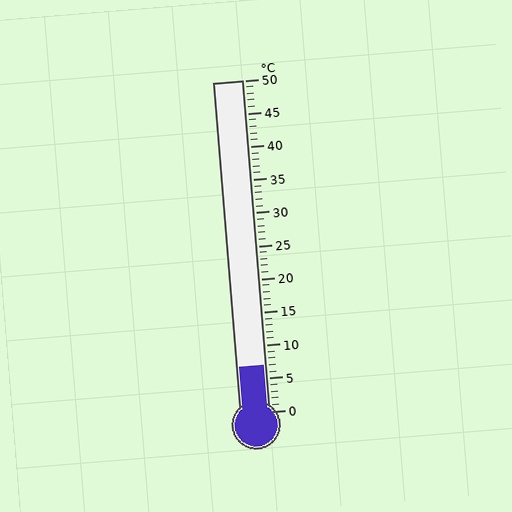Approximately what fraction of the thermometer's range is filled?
The thermometer is filled to approximately 15% of its range.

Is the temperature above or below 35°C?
The temperature is below 35°C.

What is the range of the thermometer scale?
The thermometer scale ranges from 0°C to 50°C.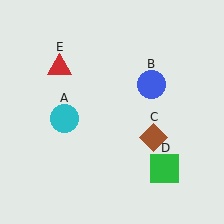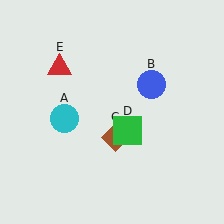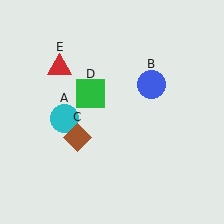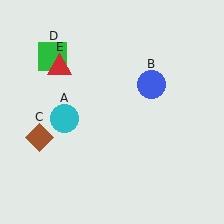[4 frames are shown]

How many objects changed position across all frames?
2 objects changed position: brown diamond (object C), green square (object D).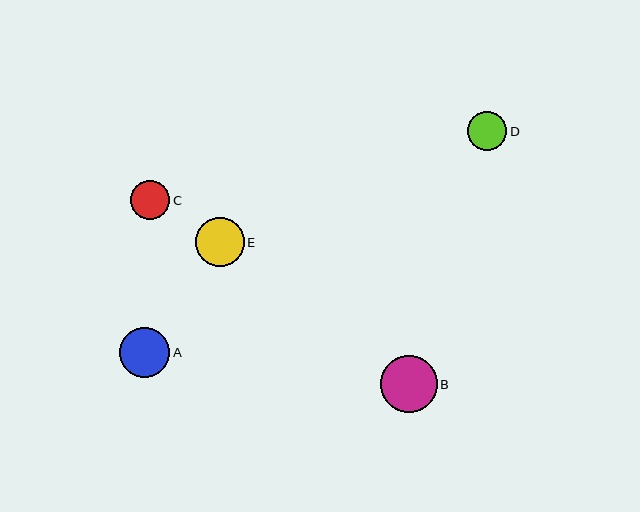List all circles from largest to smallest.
From largest to smallest: B, A, E, D, C.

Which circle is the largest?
Circle B is the largest with a size of approximately 57 pixels.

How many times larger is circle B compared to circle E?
Circle B is approximately 1.2 times the size of circle E.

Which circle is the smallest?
Circle C is the smallest with a size of approximately 39 pixels.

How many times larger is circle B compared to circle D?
Circle B is approximately 1.4 times the size of circle D.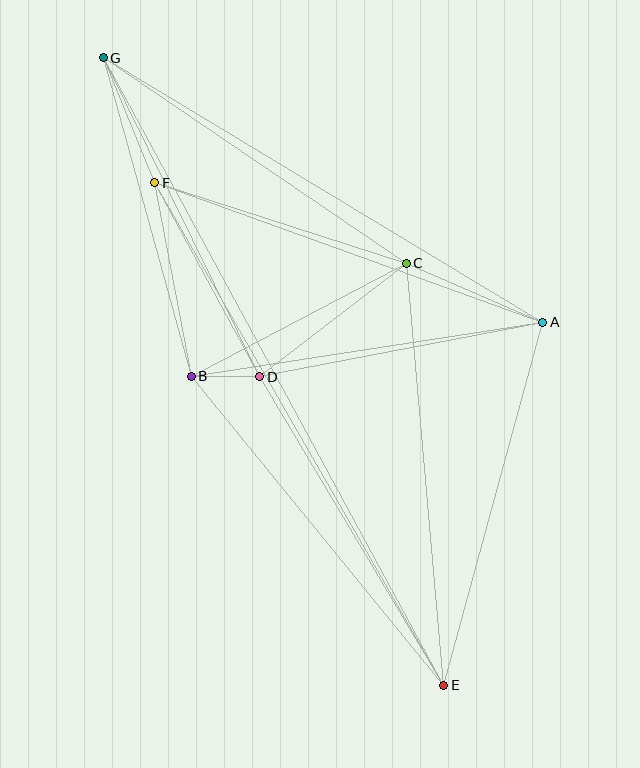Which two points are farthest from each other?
Points E and G are farthest from each other.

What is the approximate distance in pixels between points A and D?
The distance between A and D is approximately 288 pixels.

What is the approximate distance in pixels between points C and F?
The distance between C and F is approximately 264 pixels.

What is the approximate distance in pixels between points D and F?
The distance between D and F is approximately 220 pixels.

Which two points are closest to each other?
Points B and D are closest to each other.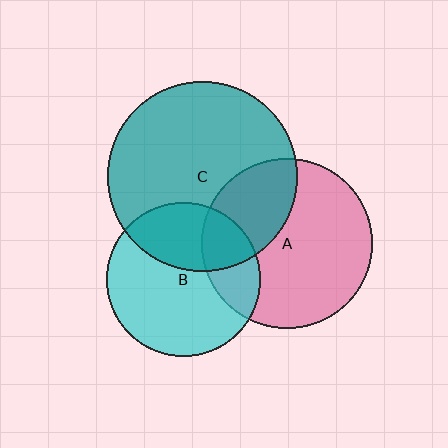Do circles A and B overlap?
Yes.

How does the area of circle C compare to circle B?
Approximately 1.5 times.